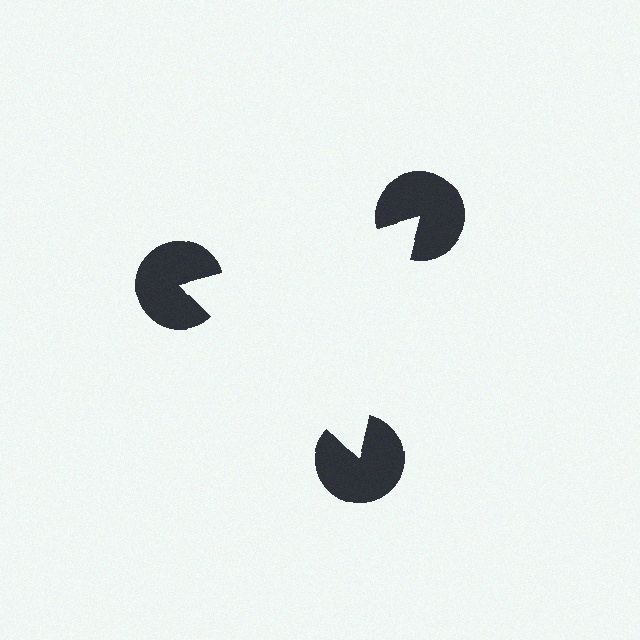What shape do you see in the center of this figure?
An illusory triangle — its edges are inferred from the aligned wedge cuts in the pac-man discs, not physically drawn.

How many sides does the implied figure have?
3 sides.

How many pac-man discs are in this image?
There are 3 — one at each vertex of the illusory triangle.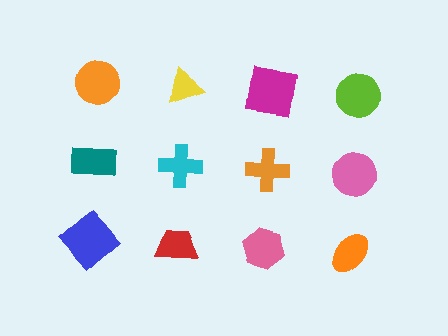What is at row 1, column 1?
An orange circle.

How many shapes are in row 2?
4 shapes.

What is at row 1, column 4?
A lime circle.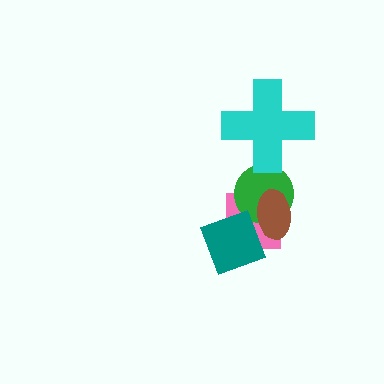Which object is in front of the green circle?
The brown ellipse is in front of the green circle.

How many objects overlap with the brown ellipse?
2 objects overlap with the brown ellipse.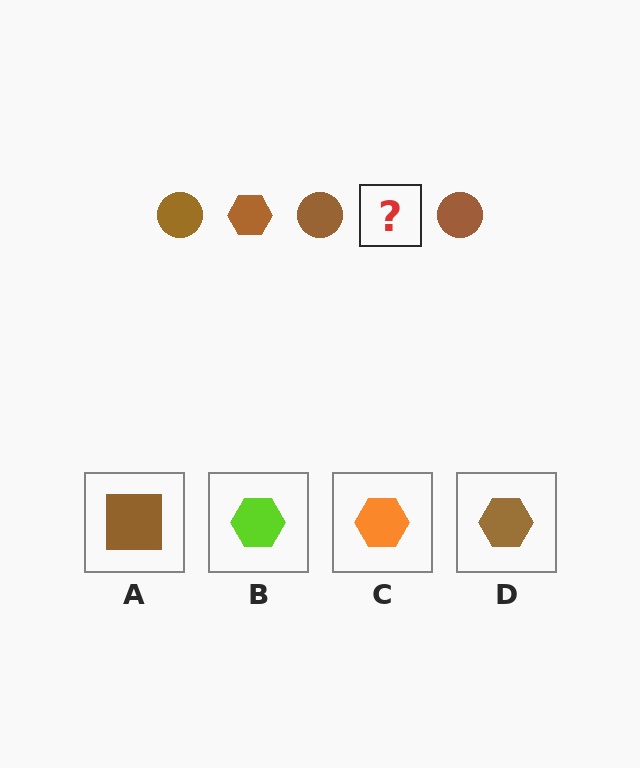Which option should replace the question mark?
Option D.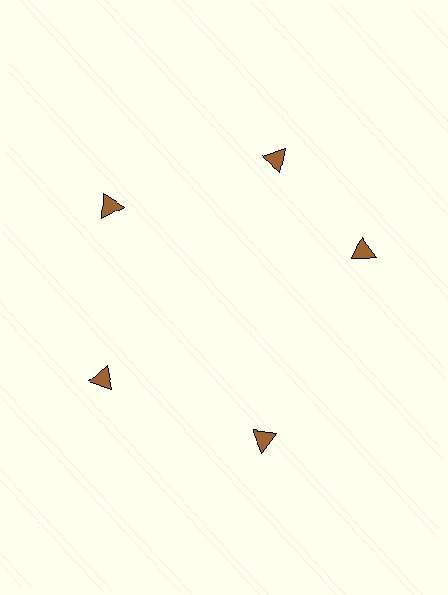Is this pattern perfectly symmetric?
No. The 5 brown triangles are arranged in a ring, but one element near the 3 o'clock position is rotated out of alignment along the ring, breaking the 5-fold rotational symmetry.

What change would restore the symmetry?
The symmetry would be restored by rotating it back into even spacing with its neighbors so that all 5 triangles sit at equal angles and equal distance from the center.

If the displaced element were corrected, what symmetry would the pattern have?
It would have 5-fold rotational symmetry — the pattern would map onto itself every 72 degrees.